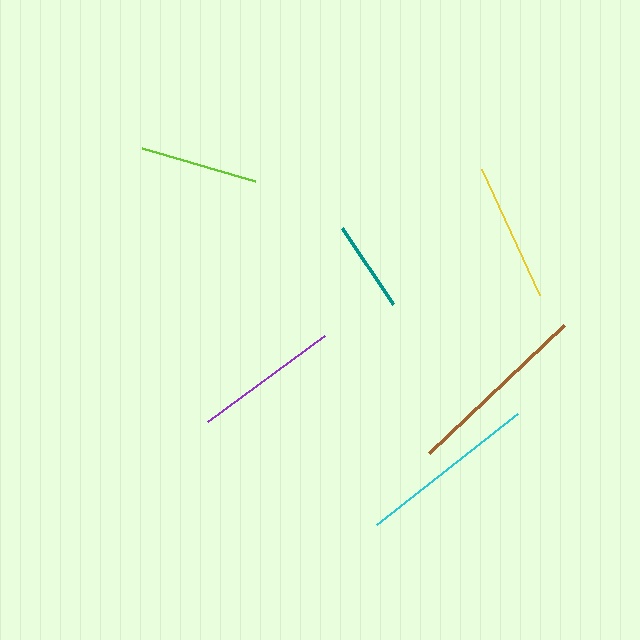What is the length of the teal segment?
The teal segment is approximately 92 pixels long.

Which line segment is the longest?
The brown line is the longest at approximately 185 pixels.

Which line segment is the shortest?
The teal line is the shortest at approximately 92 pixels.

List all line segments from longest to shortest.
From longest to shortest: brown, cyan, purple, yellow, lime, teal.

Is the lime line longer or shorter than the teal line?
The lime line is longer than the teal line.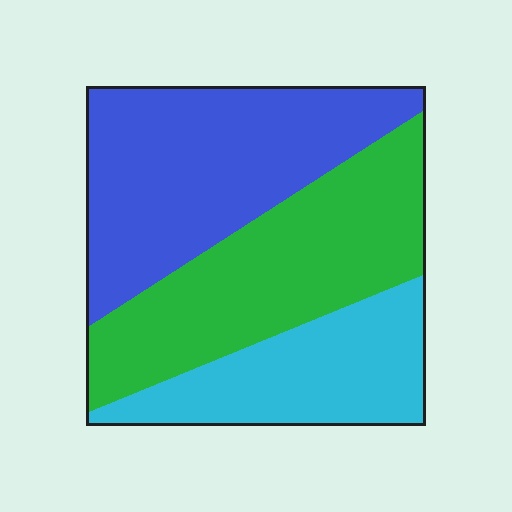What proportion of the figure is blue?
Blue takes up between a quarter and a half of the figure.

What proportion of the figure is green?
Green takes up about three eighths (3/8) of the figure.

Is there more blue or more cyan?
Blue.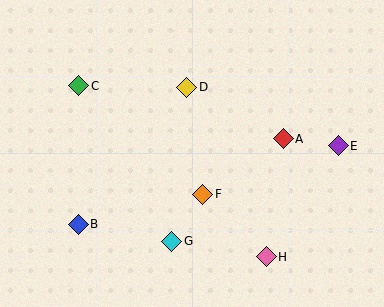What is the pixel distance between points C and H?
The distance between C and H is 254 pixels.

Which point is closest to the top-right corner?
Point E is closest to the top-right corner.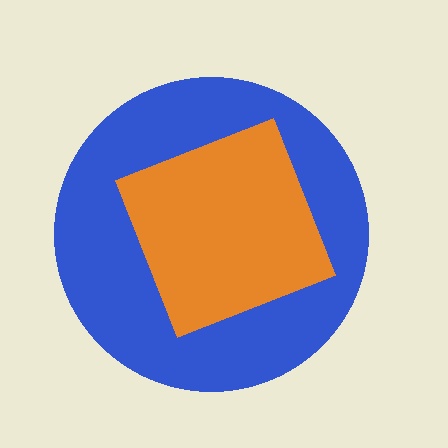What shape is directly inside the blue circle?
The orange diamond.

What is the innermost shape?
The orange diamond.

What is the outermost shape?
The blue circle.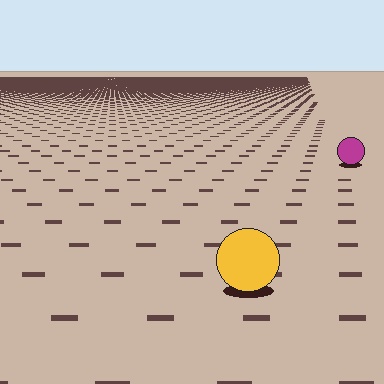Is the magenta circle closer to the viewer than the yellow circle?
No. The yellow circle is closer — you can tell from the texture gradient: the ground texture is coarser near it.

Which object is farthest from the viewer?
The magenta circle is farthest from the viewer. It appears smaller and the ground texture around it is denser.